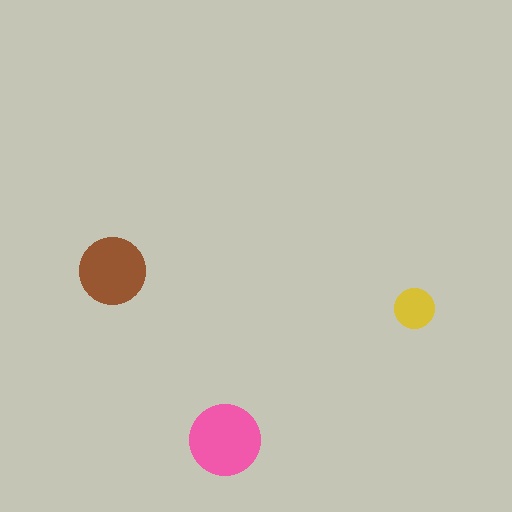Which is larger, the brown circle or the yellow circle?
The brown one.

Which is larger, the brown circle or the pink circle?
The pink one.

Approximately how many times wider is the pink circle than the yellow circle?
About 2 times wider.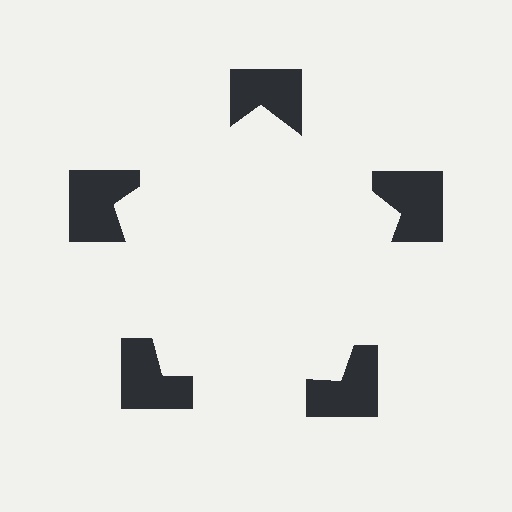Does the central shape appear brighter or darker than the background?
It typically appears slightly brighter than the background, even though no actual brightness change is drawn.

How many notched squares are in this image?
There are 5 — one at each vertex of the illusory pentagon.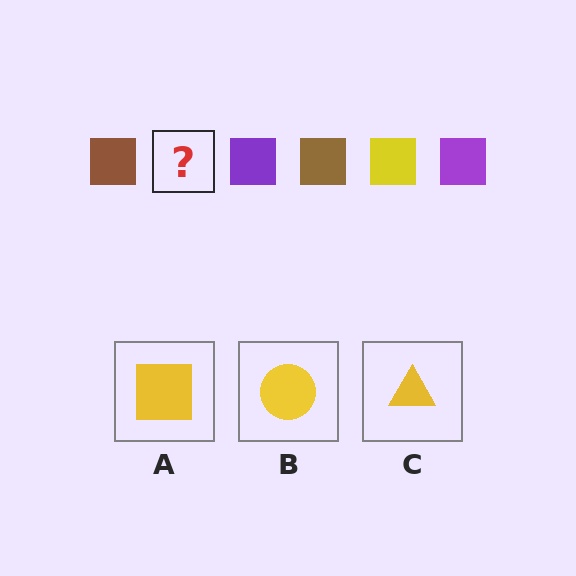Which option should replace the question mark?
Option A.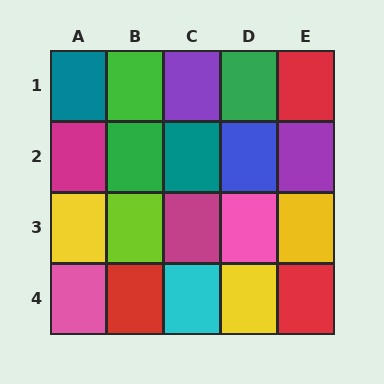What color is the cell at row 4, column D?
Yellow.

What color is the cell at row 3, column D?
Pink.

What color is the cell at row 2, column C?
Teal.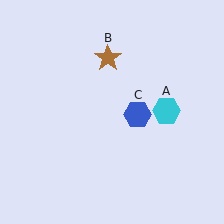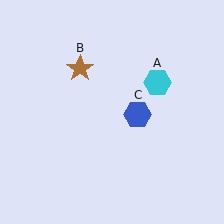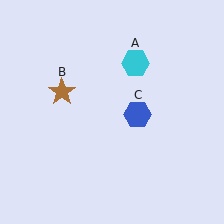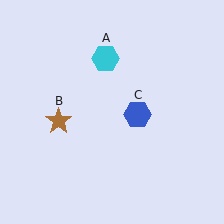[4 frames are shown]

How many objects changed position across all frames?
2 objects changed position: cyan hexagon (object A), brown star (object B).